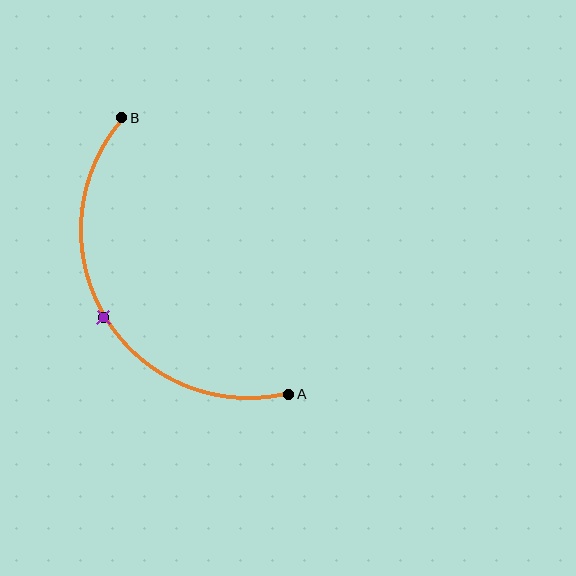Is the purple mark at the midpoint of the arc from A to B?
Yes. The purple mark lies on the arc at equal arc-length from both A and B — it is the arc midpoint.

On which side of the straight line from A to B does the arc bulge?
The arc bulges to the left of the straight line connecting A and B.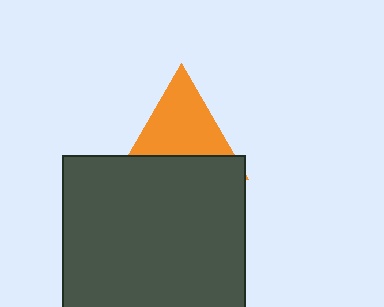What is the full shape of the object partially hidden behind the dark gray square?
The partially hidden object is an orange triangle.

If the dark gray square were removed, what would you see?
You would see the complete orange triangle.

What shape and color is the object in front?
The object in front is a dark gray square.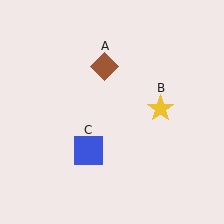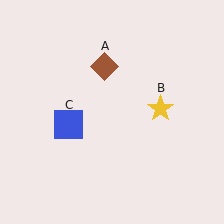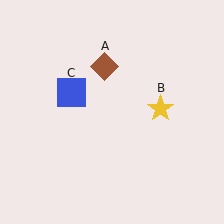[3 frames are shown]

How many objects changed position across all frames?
1 object changed position: blue square (object C).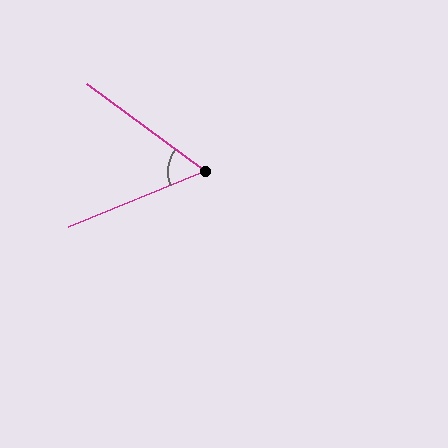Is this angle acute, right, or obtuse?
It is acute.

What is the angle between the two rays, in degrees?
Approximately 59 degrees.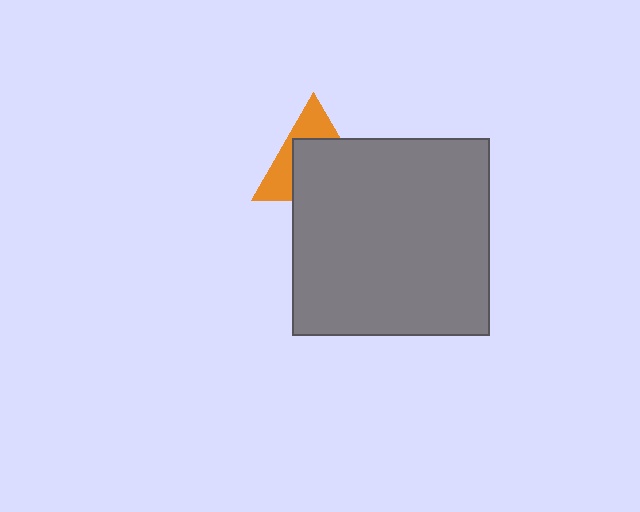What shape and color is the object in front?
The object in front is a gray square.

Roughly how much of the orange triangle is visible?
A small part of it is visible (roughly 38%).